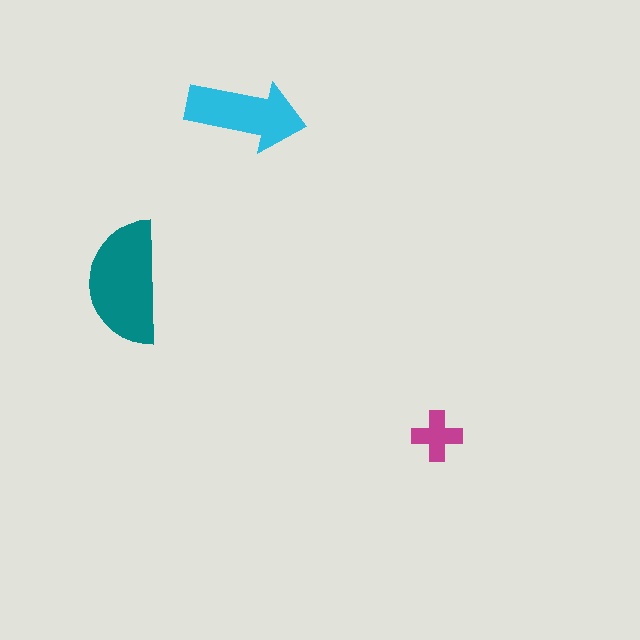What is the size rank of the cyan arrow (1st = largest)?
2nd.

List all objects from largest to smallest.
The teal semicircle, the cyan arrow, the magenta cross.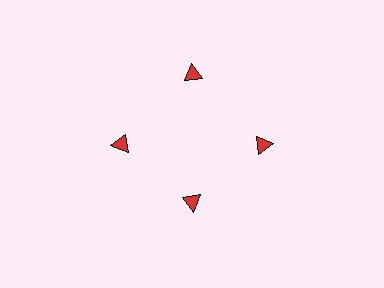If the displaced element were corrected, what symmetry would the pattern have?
It would have 4-fold rotational symmetry — the pattern would map onto itself every 90 degrees.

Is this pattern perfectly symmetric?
No. The 4 red triangles are arranged in a ring, but one element near the 6 o'clock position is pulled inward toward the center, breaking the 4-fold rotational symmetry.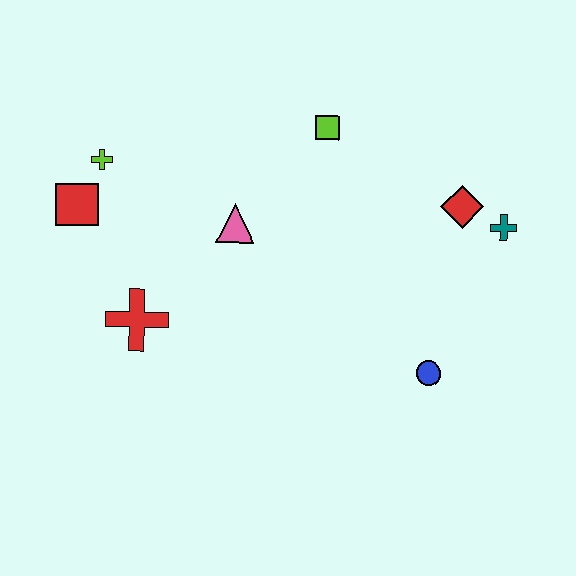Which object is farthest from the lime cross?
The teal cross is farthest from the lime cross.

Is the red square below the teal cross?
No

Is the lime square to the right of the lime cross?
Yes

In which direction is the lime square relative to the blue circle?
The lime square is above the blue circle.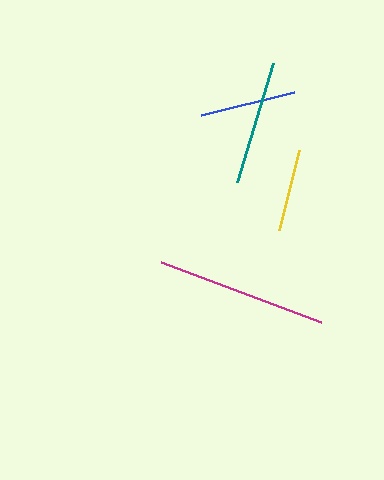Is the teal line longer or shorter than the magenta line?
The magenta line is longer than the teal line.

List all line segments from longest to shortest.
From longest to shortest: magenta, teal, blue, yellow.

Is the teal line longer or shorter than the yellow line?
The teal line is longer than the yellow line.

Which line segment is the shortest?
The yellow line is the shortest at approximately 82 pixels.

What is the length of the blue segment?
The blue segment is approximately 96 pixels long.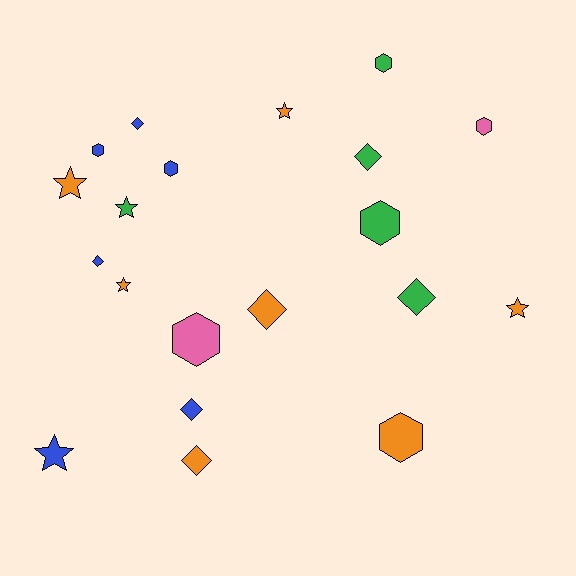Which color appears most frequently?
Orange, with 7 objects.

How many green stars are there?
There is 1 green star.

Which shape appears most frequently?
Hexagon, with 7 objects.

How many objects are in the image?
There are 20 objects.